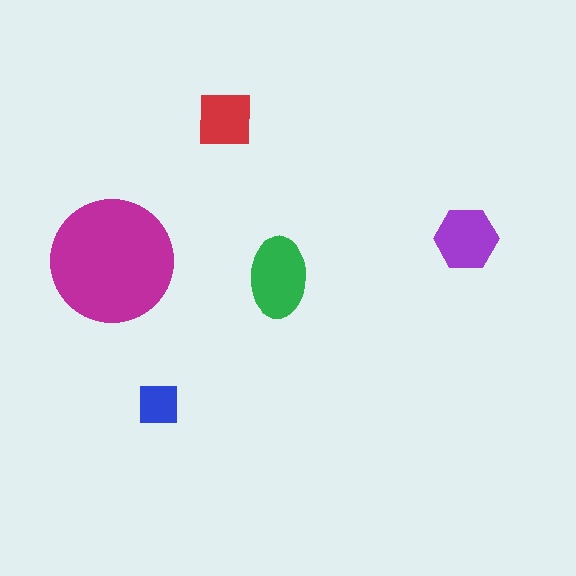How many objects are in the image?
There are 5 objects in the image.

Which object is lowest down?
The blue square is bottommost.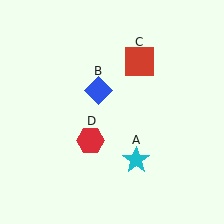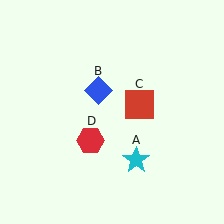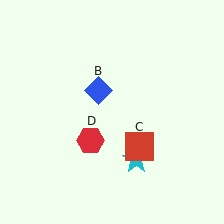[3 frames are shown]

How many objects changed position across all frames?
1 object changed position: red square (object C).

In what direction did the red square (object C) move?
The red square (object C) moved down.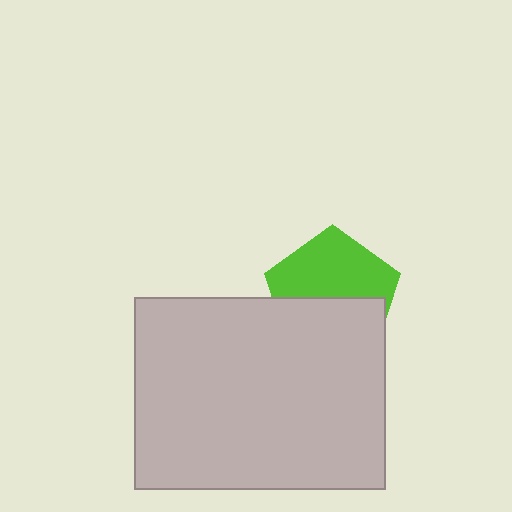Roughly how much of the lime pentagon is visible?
About half of it is visible (roughly 54%).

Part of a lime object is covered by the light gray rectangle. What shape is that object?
It is a pentagon.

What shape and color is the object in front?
The object in front is a light gray rectangle.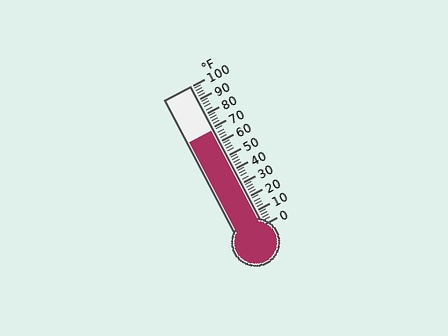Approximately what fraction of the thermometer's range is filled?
The thermometer is filled to approximately 70% of its range.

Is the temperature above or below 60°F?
The temperature is above 60°F.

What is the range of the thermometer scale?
The thermometer scale ranges from 0°F to 100°F.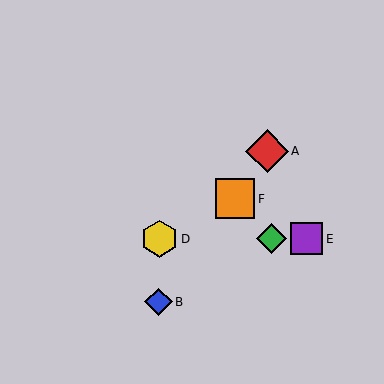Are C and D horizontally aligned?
Yes, both are at y≈239.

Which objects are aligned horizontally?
Objects C, D, E are aligned horizontally.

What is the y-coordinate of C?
Object C is at y≈239.